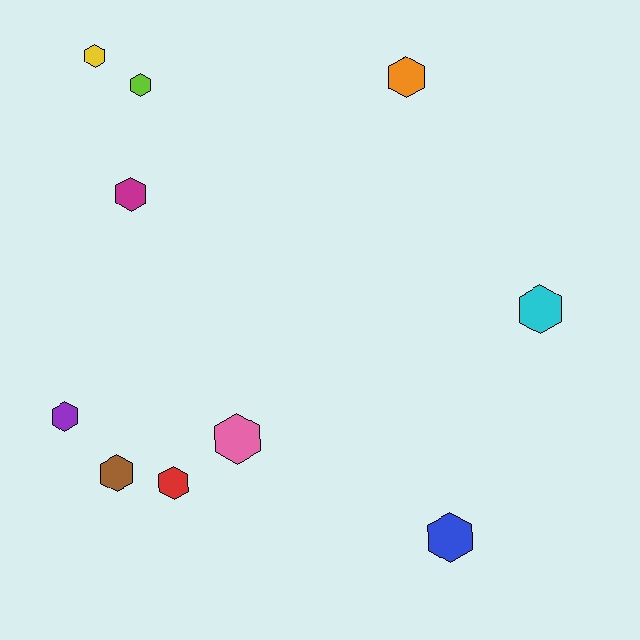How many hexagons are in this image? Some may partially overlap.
There are 10 hexagons.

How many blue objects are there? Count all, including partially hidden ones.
There is 1 blue object.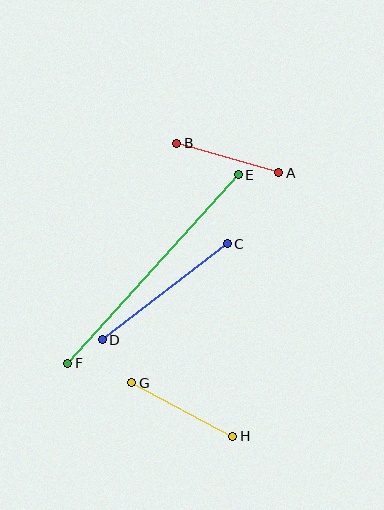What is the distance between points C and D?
The distance is approximately 158 pixels.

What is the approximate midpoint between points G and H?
The midpoint is at approximately (182, 409) pixels.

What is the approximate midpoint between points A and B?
The midpoint is at approximately (228, 158) pixels.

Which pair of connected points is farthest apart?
Points E and F are farthest apart.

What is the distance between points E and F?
The distance is approximately 255 pixels.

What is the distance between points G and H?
The distance is approximately 114 pixels.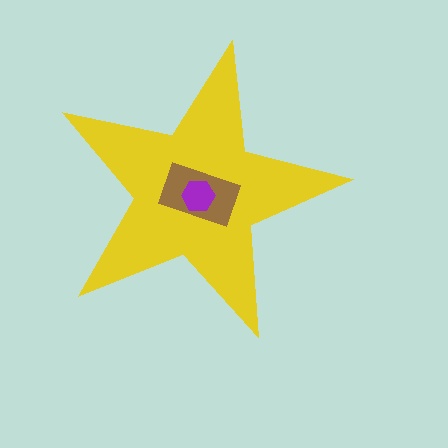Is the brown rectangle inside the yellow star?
Yes.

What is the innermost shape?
The purple hexagon.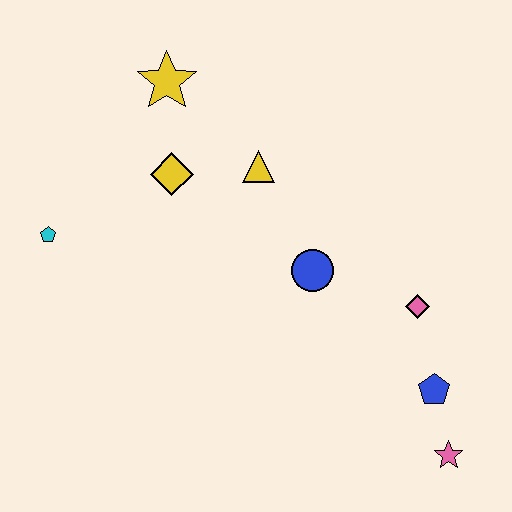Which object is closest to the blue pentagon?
The pink star is closest to the blue pentagon.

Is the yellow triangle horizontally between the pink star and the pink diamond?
No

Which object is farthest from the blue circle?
The cyan pentagon is farthest from the blue circle.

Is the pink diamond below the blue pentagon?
No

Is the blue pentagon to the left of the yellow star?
No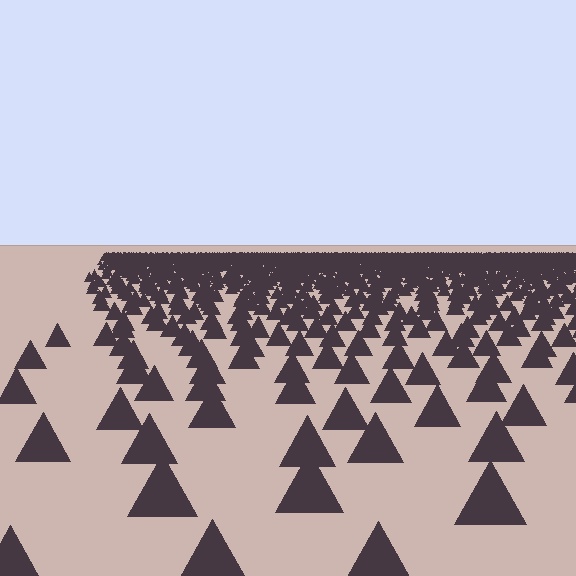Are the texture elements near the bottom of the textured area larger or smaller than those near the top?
Larger. Near the bottom, elements are closer to the viewer and appear at a bigger on-screen size.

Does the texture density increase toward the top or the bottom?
Density increases toward the top.